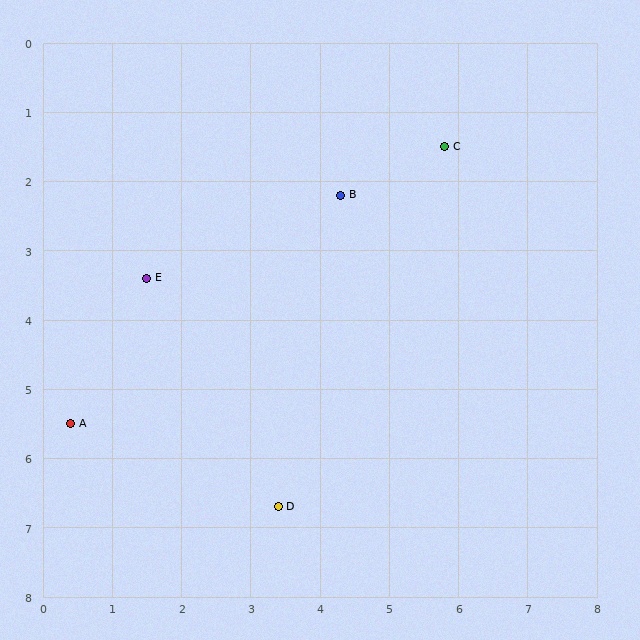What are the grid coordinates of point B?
Point B is at approximately (4.3, 2.2).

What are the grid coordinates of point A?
Point A is at approximately (0.4, 5.5).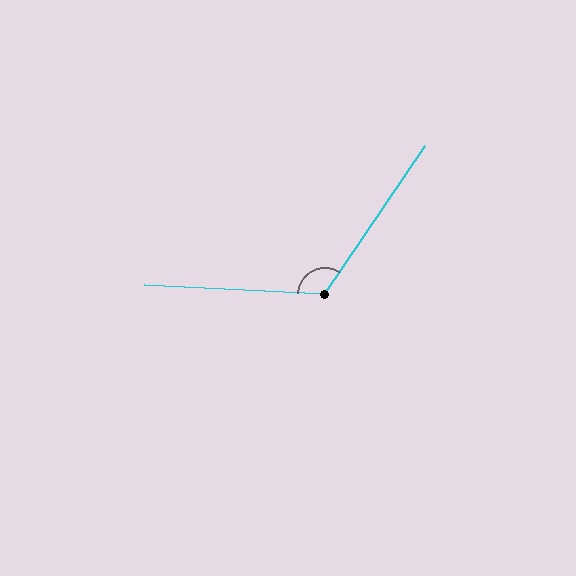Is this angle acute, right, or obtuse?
It is obtuse.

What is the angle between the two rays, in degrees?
Approximately 121 degrees.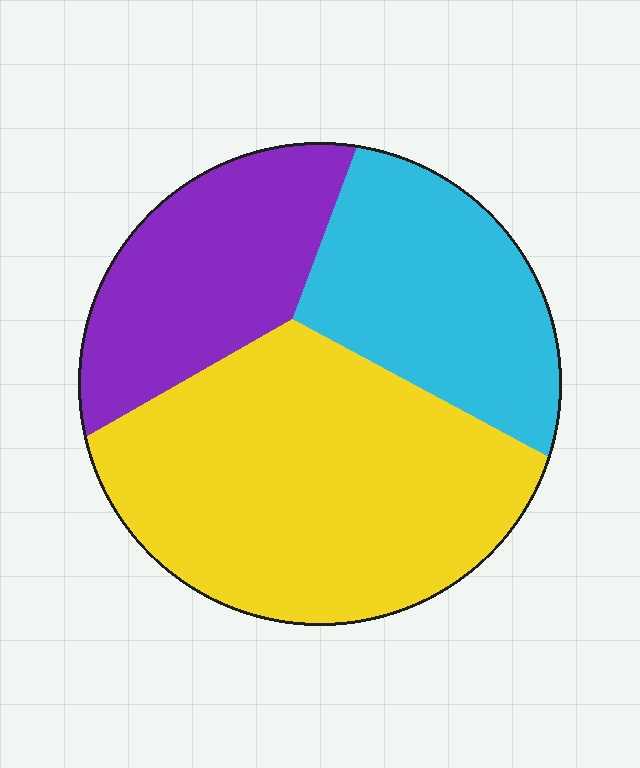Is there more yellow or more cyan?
Yellow.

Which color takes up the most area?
Yellow, at roughly 50%.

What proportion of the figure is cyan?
Cyan covers 26% of the figure.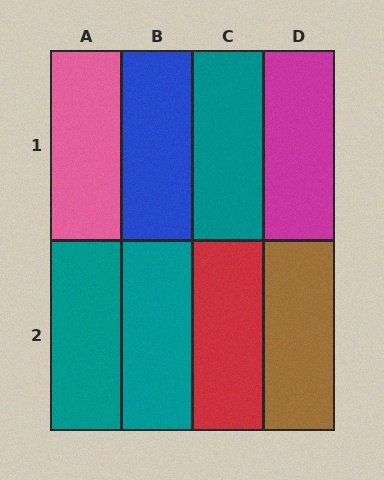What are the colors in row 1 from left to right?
Pink, blue, teal, magenta.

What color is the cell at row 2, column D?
Brown.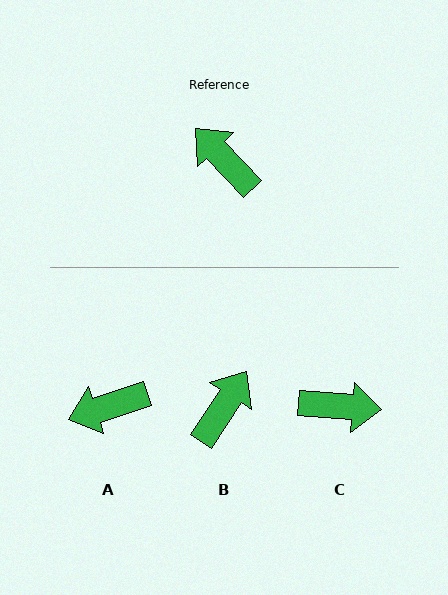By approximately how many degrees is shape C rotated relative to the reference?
Approximately 137 degrees clockwise.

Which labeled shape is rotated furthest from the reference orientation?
C, about 137 degrees away.